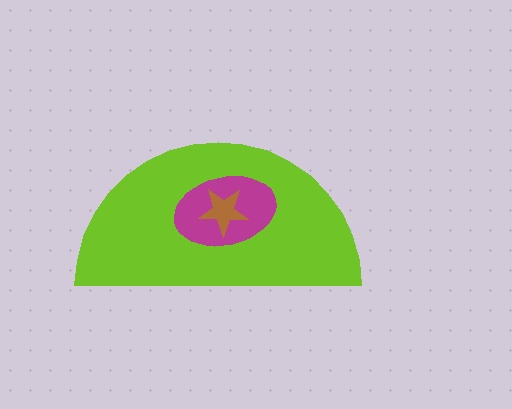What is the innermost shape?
The brown star.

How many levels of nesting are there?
3.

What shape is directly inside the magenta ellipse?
The brown star.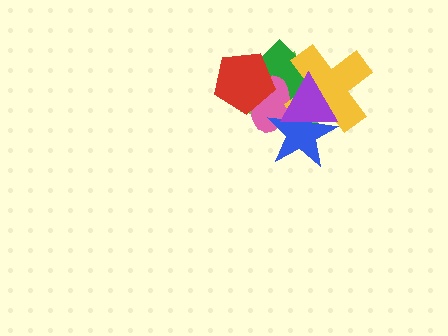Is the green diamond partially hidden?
Yes, it is partially covered by another shape.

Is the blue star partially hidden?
Yes, it is partially covered by another shape.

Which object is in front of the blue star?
The purple triangle is in front of the blue star.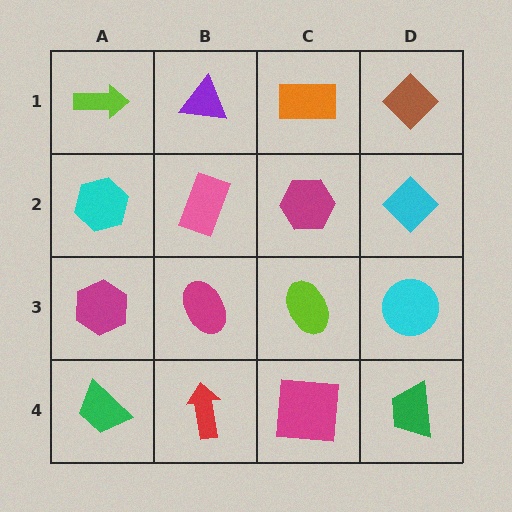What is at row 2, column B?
A pink rectangle.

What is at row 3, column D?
A cyan circle.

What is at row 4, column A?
A green trapezoid.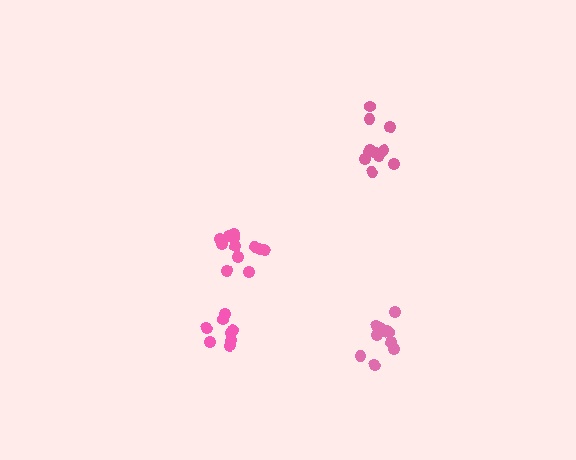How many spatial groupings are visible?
There are 4 spatial groupings.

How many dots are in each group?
Group 1: 8 dots, Group 2: 13 dots, Group 3: 10 dots, Group 4: 11 dots (42 total).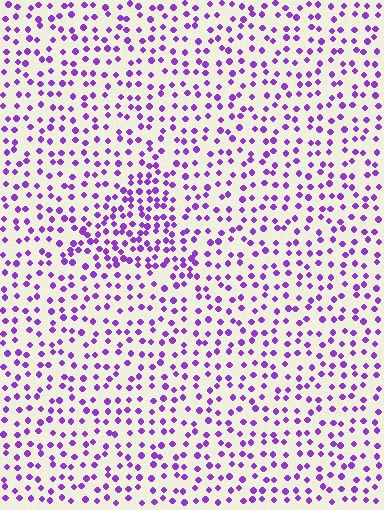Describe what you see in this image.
The image contains small purple elements arranged at two different densities. A triangle-shaped region is visible where the elements are more densely packed than the surrounding area.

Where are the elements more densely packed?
The elements are more densely packed inside the triangle boundary.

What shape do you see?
I see a triangle.